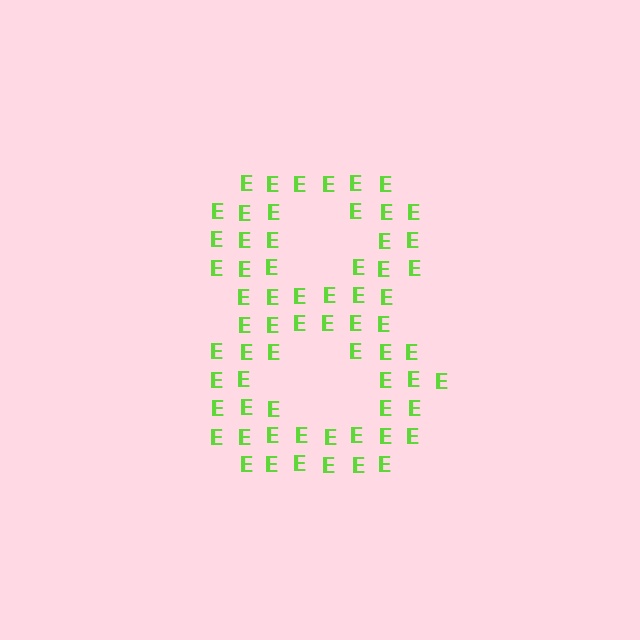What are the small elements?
The small elements are letter E's.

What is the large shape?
The large shape is the digit 8.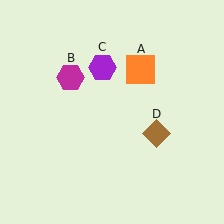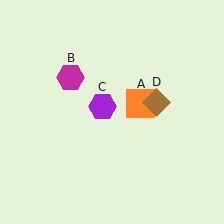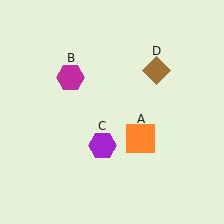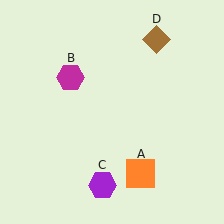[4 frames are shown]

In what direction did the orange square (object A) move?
The orange square (object A) moved down.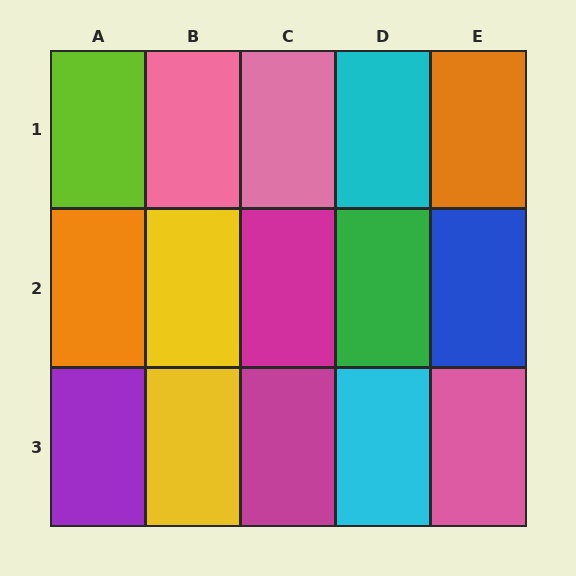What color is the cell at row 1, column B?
Pink.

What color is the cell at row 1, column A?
Lime.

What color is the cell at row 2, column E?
Blue.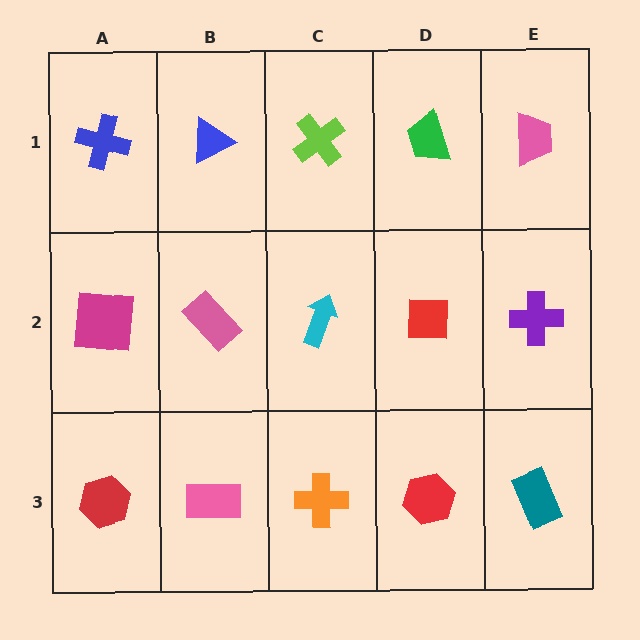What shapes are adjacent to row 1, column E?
A purple cross (row 2, column E), a green trapezoid (row 1, column D).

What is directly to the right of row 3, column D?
A teal rectangle.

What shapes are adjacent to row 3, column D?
A red square (row 2, column D), an orange cross (row 3, column C), a teal rectangle (row 3, column E).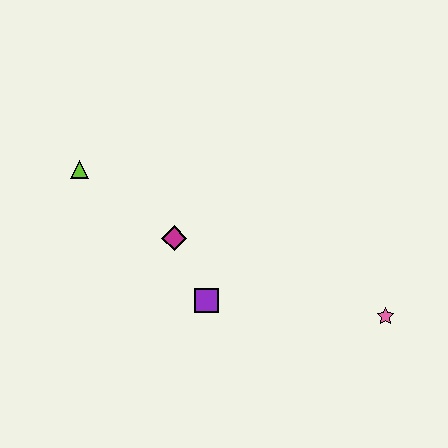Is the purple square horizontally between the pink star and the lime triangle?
Yes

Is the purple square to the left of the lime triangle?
No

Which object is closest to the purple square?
The magenta diamond is closest to the purple square.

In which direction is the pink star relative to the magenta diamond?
The pink star is to the right of the magenta diamond.